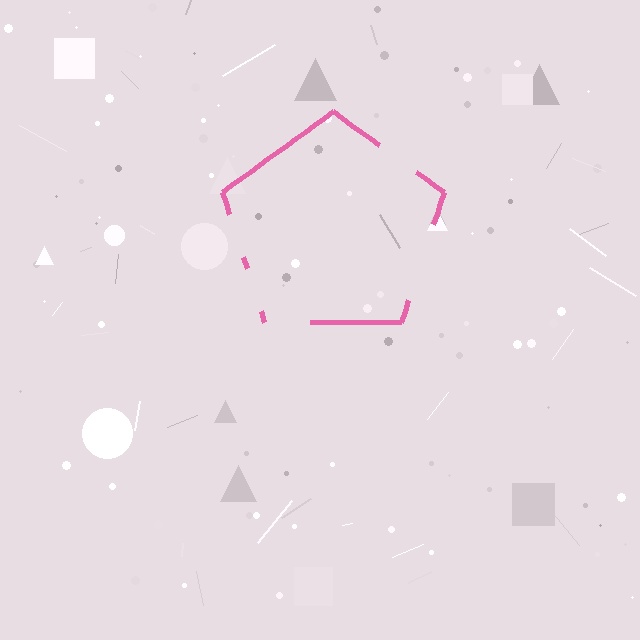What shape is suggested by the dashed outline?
The dashed outline suggests a pentagon.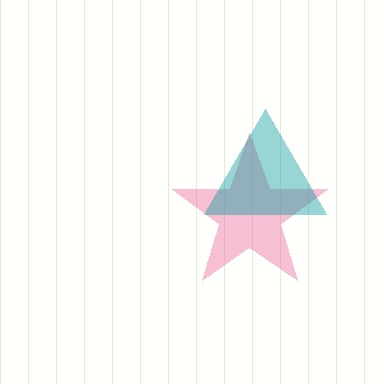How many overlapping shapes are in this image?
There are 2 overlapping shapes in the image.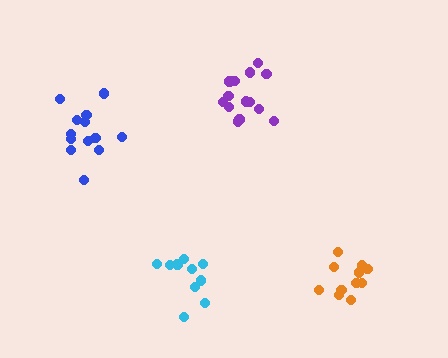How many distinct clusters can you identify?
There are 4 distinct clusters.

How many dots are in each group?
Group 1: 10 dots, Group 2: 11 dots, Group 3: 13 dots, Group 4: 14 dots (48 total).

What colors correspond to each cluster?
The clusters are colored: cyan, orange, blue, purple.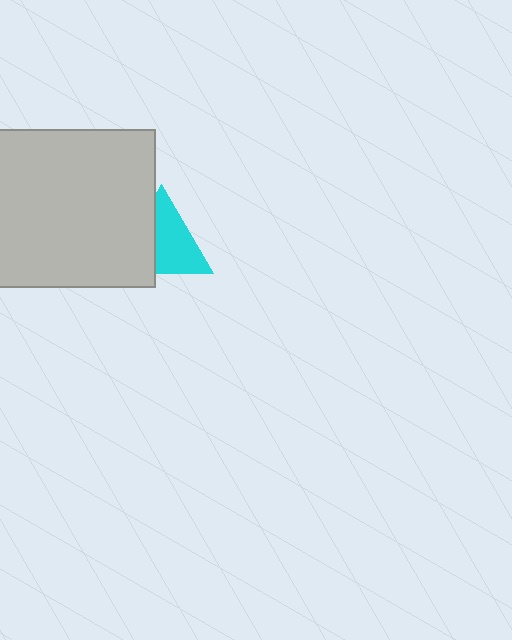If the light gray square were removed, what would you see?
You would see the complete cyan triangle.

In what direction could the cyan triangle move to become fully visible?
The cyan triangle could move right. That would shift it out from behind the light gray square entirely.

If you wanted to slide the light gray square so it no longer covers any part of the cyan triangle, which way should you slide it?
Slide it left — that is the most direct way to separate the two shapes.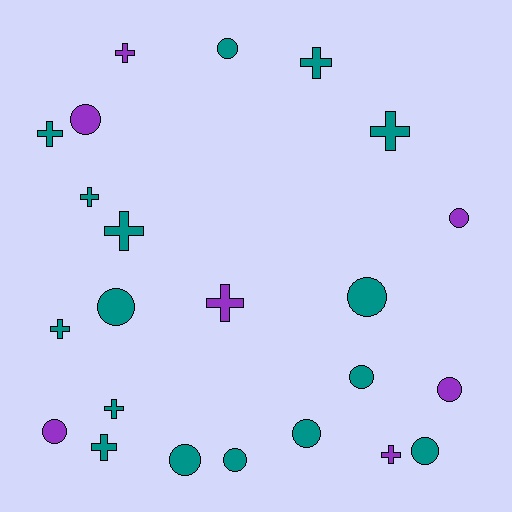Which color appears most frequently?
Teal, with 16 objects.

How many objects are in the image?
There are 23 objects.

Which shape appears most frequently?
Circle, with 12 objects.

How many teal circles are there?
There are 8 teal circles.